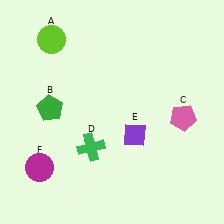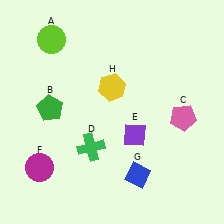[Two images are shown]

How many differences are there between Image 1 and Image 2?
There are 2 differences between the two images.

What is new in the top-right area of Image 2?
A yellow hexagon (H) was added in the top-right area of Image 2.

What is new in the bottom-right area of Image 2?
A blue diamond (G) was added in the bottom-right area of Image 2.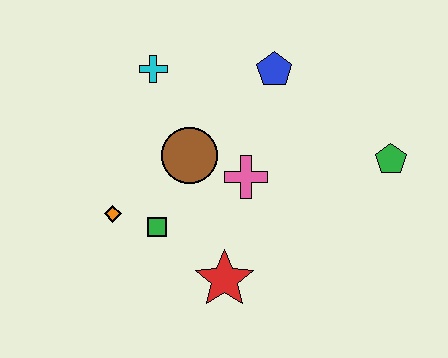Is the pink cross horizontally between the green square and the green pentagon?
Yes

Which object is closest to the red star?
The green square is closest to the red star.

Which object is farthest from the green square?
The green pentagon is farthest from the green square.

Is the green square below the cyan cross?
Yes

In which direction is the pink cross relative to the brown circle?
The pink cross is to the right of the brown circle.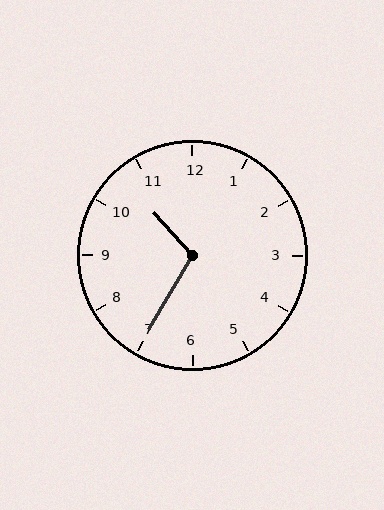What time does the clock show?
10:35.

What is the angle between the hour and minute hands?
Approximately 108 degrees.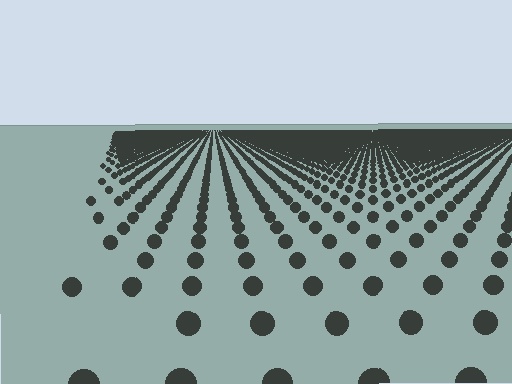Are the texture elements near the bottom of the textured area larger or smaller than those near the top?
Larger. Near the bottom, elements are closer to the viewer and appear at a bigger on-screen size.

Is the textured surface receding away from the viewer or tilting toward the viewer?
The surface is receding away from the viewer. Texture elements get smaller and denser toward the top.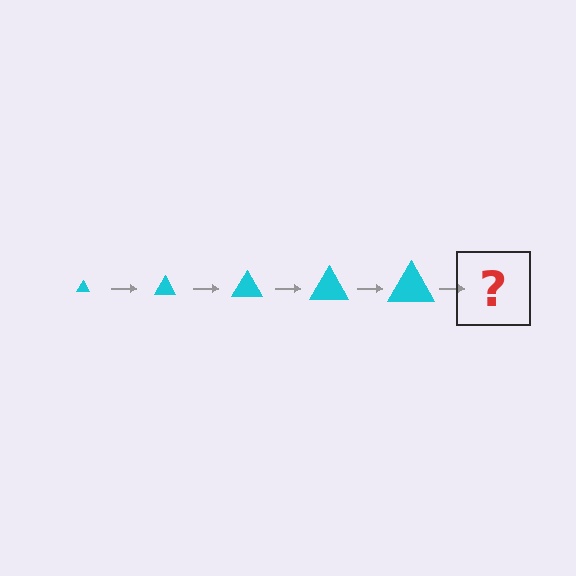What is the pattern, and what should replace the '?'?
The pattern is that the triangle gets progressively larger each step. The '?' should be a cyan triangle, larger than the previous one.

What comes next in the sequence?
The next element should be a cyan triangle, larger than the previous one.